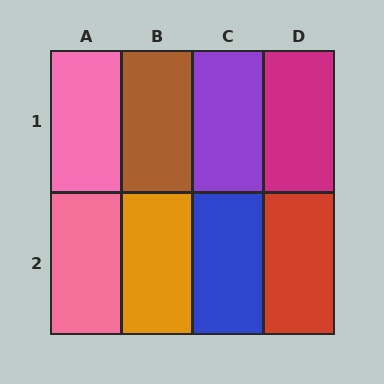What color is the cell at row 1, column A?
Pink.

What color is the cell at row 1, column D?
Magenta.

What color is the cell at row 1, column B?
Brown.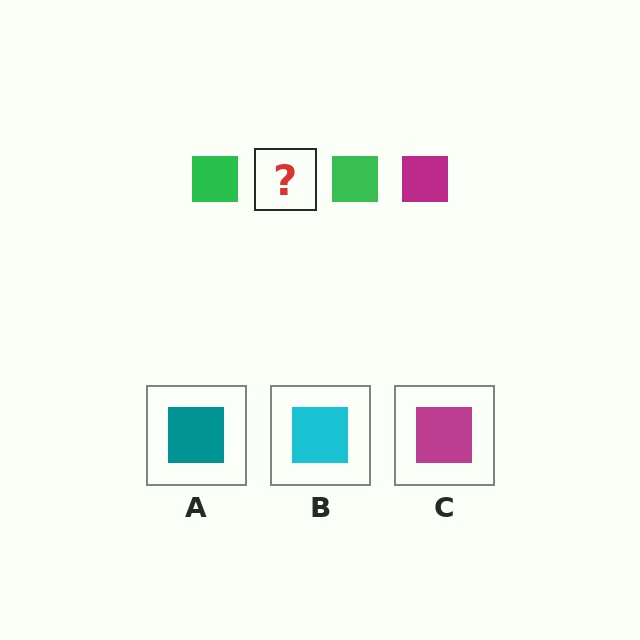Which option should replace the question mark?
Option C.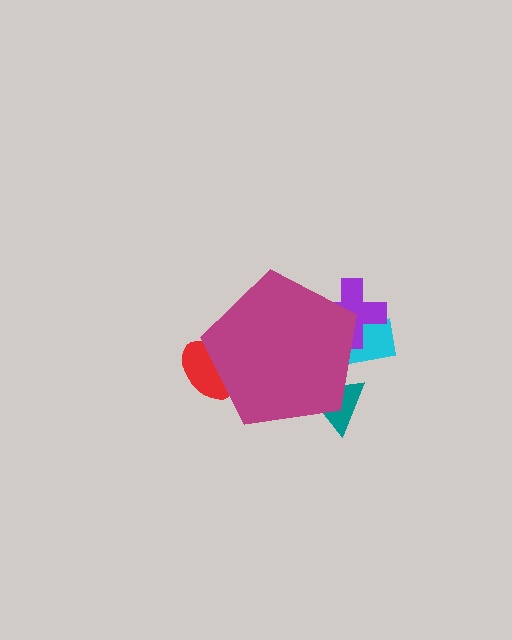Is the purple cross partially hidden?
Yes, the purple cross is partially hidden behind the magenta pentagon.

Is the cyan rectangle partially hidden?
Yes, the cyan rectangle is partially hidden behind the magenta pentagon.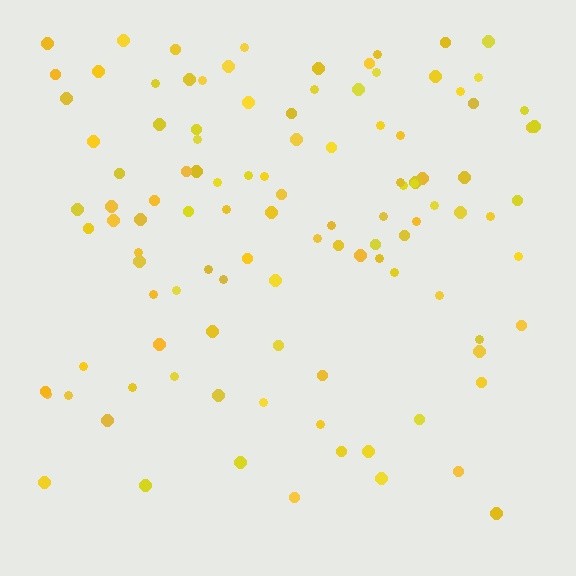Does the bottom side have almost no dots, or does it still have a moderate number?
Still a moderate number, just noticeably fewer than the top.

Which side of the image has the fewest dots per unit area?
The bottom.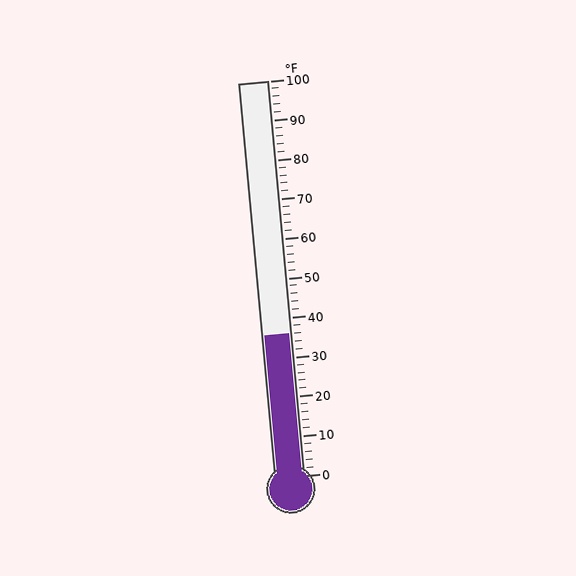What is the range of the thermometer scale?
The thermometer scale ranges from 0°F to 100°F.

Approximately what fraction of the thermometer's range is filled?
The thermometer is filled to approximately 35% of its range.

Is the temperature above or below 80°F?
The temperature is below 80°F.